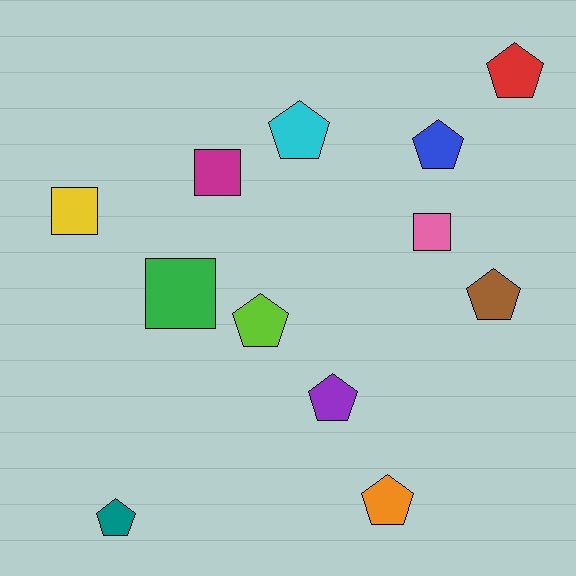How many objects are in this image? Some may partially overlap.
There are 12 objects.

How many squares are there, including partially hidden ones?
There are 4 squares.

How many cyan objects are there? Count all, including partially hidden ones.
There is 1 cyan object.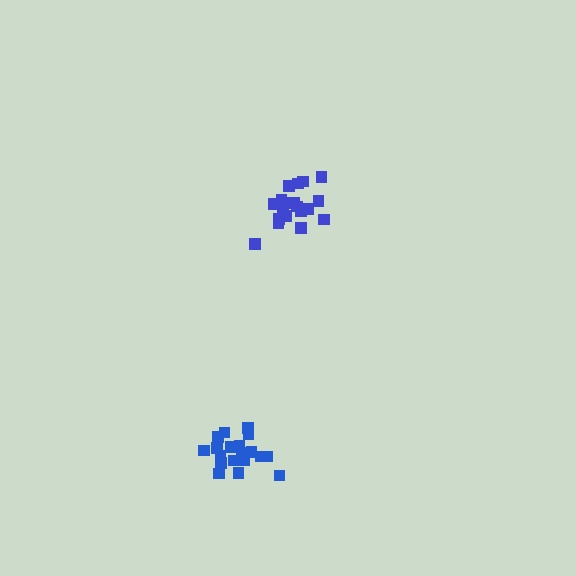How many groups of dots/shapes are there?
There are 2 groups.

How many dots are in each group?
Group 1: 19 dots, Group 2: 20 dots (39 total).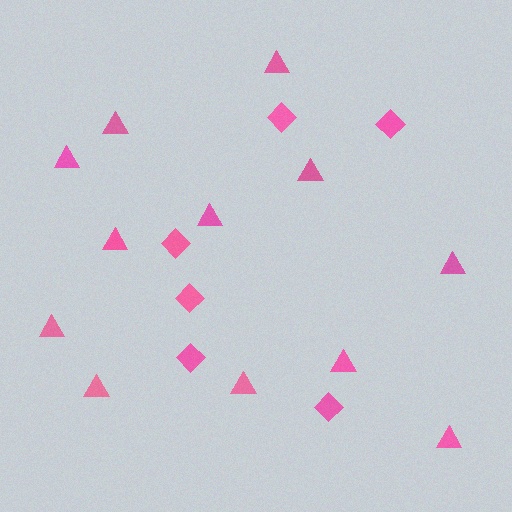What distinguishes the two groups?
There are 2 groups: one group of diamonds (6) and one group of triangles (12).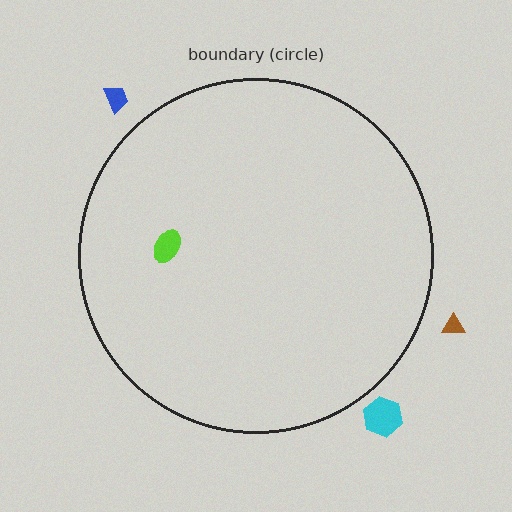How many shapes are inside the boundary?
1 inside, 3 outside.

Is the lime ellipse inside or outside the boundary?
Inside.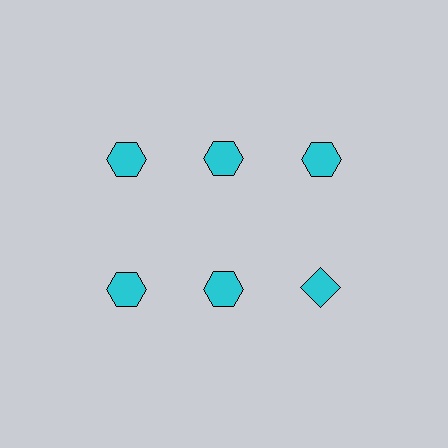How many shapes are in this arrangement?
There are 6 shapes arranged in a grid pattern.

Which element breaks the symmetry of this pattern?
The cyan diamond in the second row, center column breaks the symmetry. All other shapes are cyan hexagons.